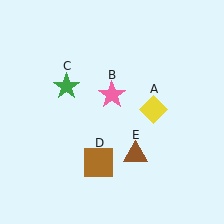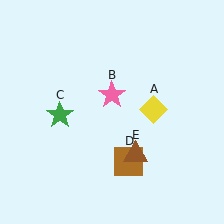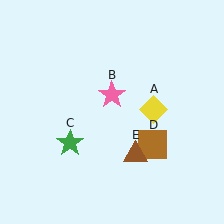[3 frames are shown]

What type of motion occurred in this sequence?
The green star (object C), brown square (object D) rotated counterclockwise around the center of the scene.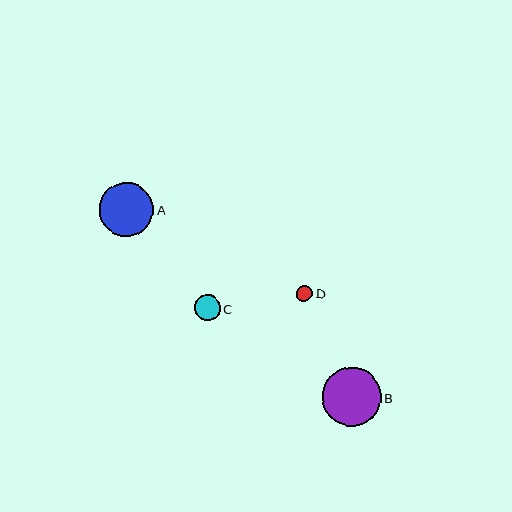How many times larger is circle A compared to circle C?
Circle A is approximately 2.1 times the size of circle C.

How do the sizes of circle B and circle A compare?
Circle B and circle A are approximately the same size.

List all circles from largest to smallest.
From largest to smallest: B, A, C, D.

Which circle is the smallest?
Circle D is the smallest with a size of approximately 16 pixels.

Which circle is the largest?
Circle B is the largest with a size of approximately 59 pixels.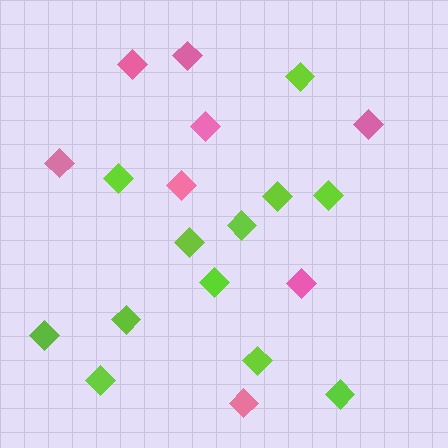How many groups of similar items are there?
There are 2 groups: one group of pink diamonds (8) and one group of lime diamonds (12).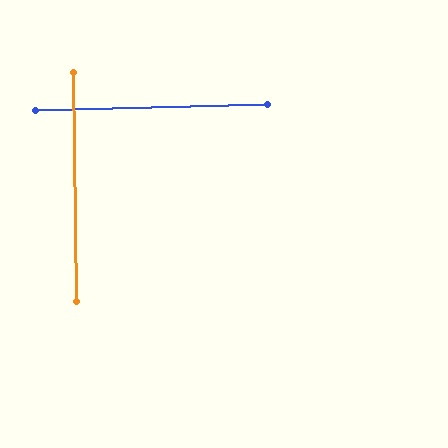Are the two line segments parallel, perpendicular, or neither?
Perpendicular — they meet at approximately 89°.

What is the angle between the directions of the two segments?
Approximately 89 degrees.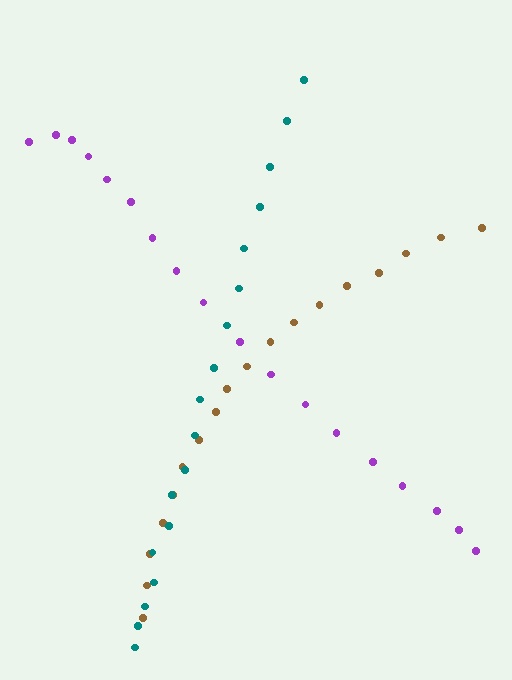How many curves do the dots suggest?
There are 3 distinct paths.